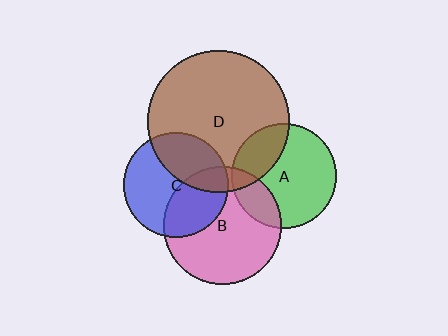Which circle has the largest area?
Circle D (brown).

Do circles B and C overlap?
Yes.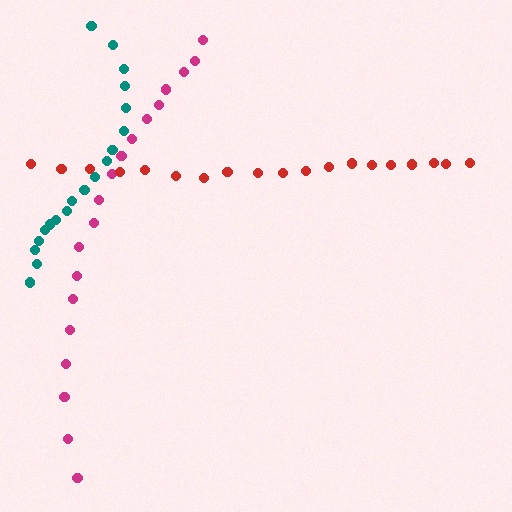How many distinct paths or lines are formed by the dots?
There are 3 distinct paths.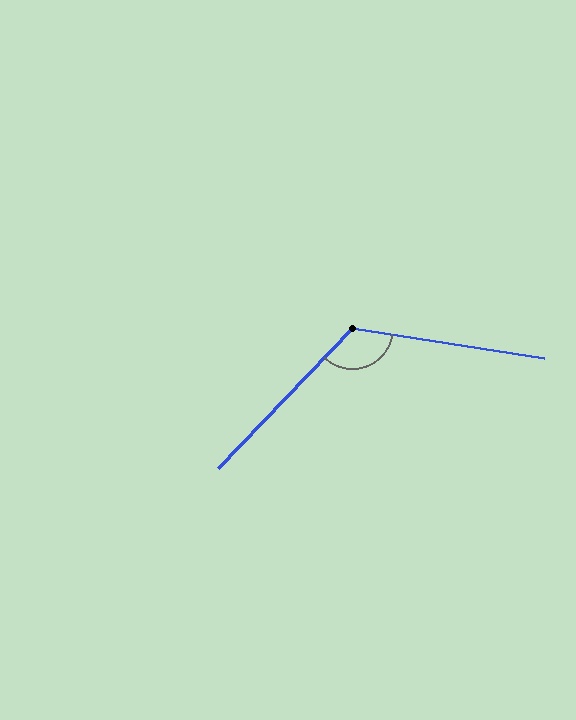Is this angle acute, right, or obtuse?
It is obtuse.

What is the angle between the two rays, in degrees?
Approximately 125 degrees.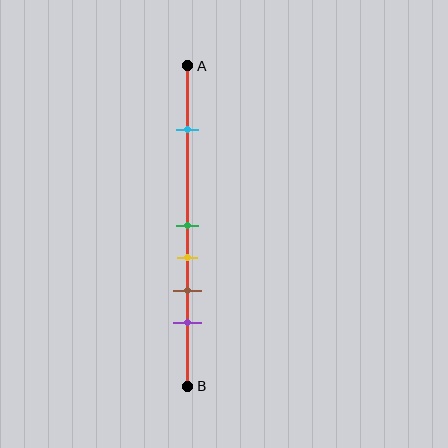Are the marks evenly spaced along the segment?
No, the marks are not evenly spaced.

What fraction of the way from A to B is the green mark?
The green mark is approximately 50% (0.5) of the way from A to B.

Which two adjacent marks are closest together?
The green and yellow marks are the closest adjacent pair.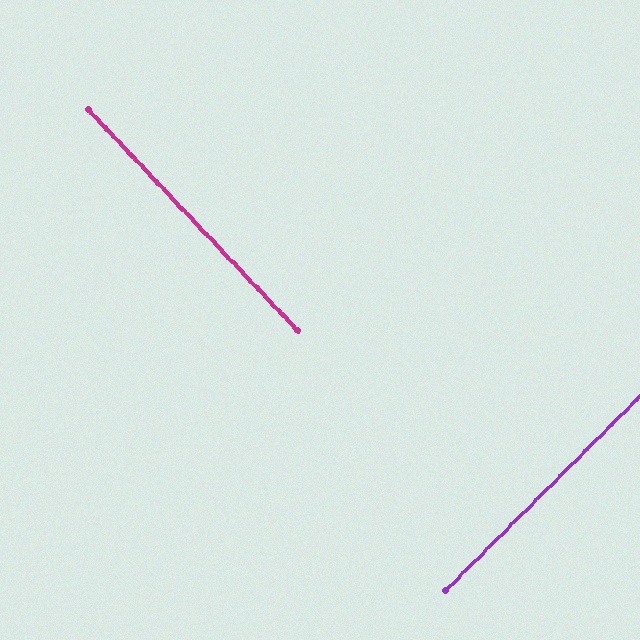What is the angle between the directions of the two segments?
Approximately 89 degrees.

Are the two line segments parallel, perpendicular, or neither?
Perpendicular — they meet at approximately 89°.